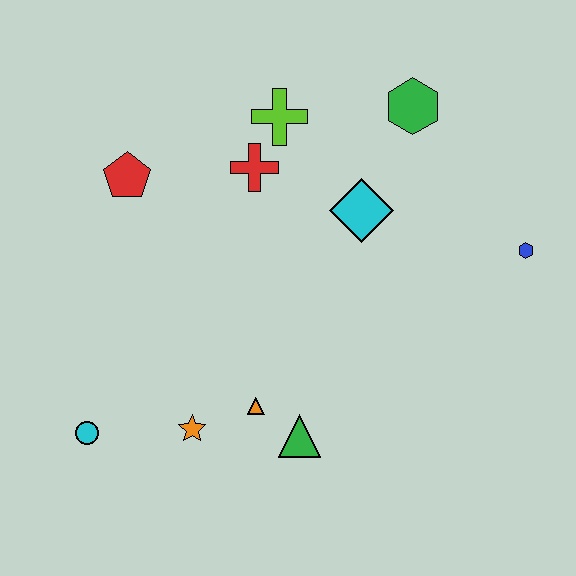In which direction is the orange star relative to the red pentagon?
The orange star is below the red pentagon.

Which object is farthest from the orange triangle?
The green hexagon is farthest from the orange triangle.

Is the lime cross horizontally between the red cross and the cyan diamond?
Yes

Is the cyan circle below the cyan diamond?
Yes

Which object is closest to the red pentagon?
The red cross is closest to the red pentagon.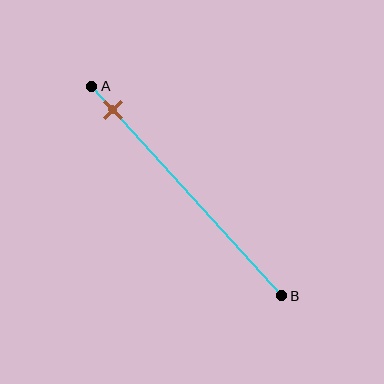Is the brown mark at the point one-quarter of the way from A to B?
No, the mark is at about 10% from A, not at the 25% one-quarter point.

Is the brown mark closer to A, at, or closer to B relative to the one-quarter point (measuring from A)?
The brown mark is closer to point A than the one-quarter point of segment AB.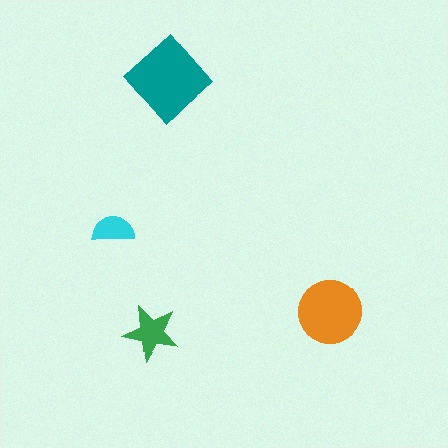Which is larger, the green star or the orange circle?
The orange circle.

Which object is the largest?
The teal diamond.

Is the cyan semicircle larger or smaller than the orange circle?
Smaller.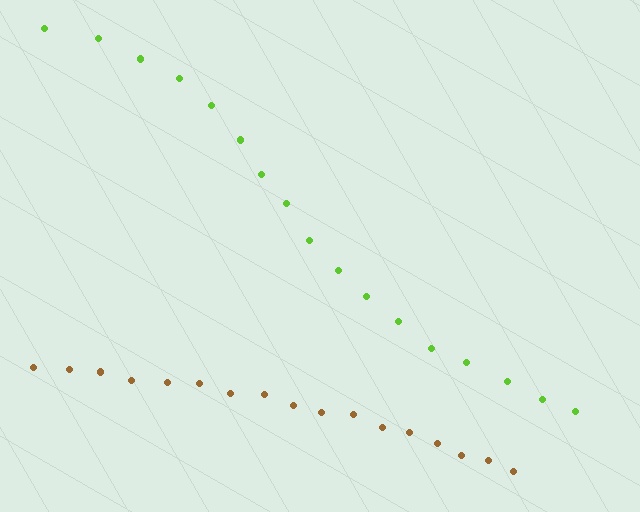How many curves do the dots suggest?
There are 2 distinct paths.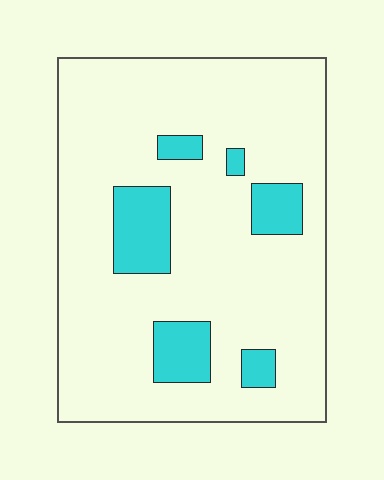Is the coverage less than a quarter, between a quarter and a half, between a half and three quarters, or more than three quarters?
Less than a quarter.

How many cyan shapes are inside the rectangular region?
6.